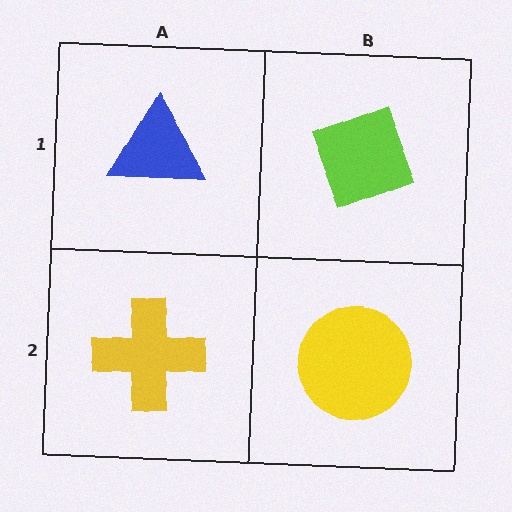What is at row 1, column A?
A blue triangle.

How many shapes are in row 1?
2 shapes.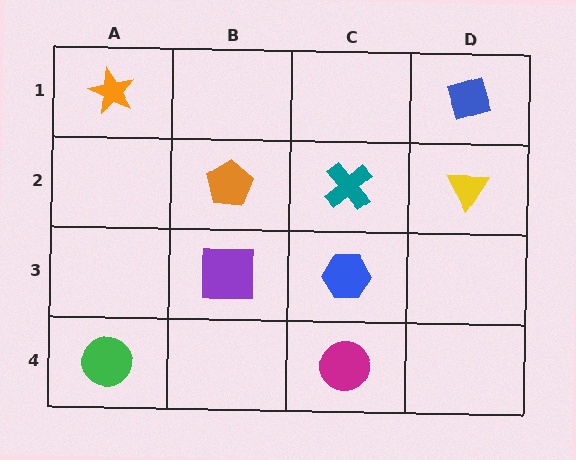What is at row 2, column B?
An orange pentagon.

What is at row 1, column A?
An orange star.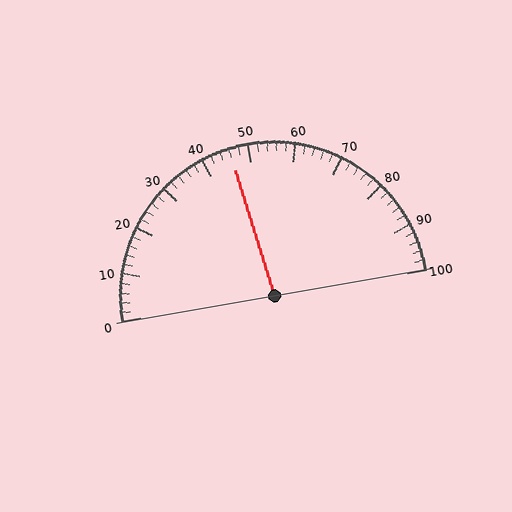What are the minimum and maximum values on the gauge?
The gauge ranges from 0 to 100.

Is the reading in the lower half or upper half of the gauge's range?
The reading is in the lower half of the range (0 to 100).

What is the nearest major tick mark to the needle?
The nearest major tick mark is 50.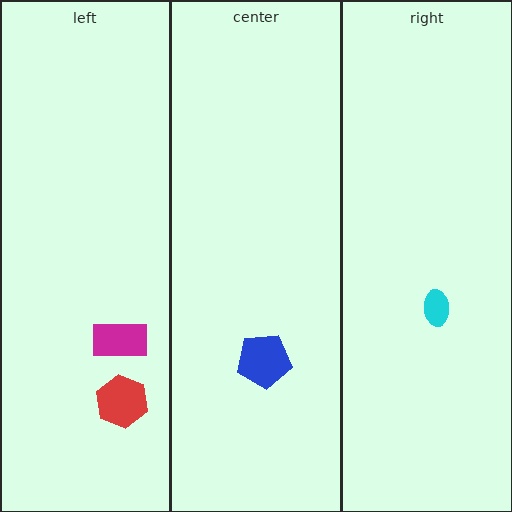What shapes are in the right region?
The cyan ellipse.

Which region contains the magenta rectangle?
The left region.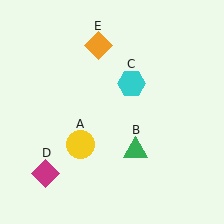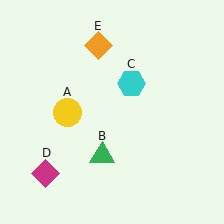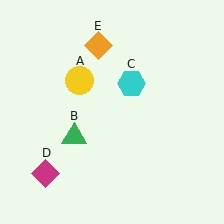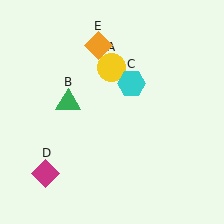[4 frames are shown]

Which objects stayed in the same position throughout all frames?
Cyan hexagon (object C) and magenta diamond (object D) and orange diamond (object E) remained stationary.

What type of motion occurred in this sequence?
The yellow circle (object A), green triangle (object B) rotated clockwise around the center of the scene.